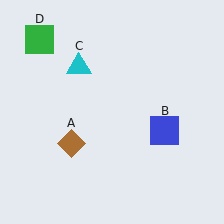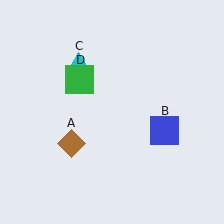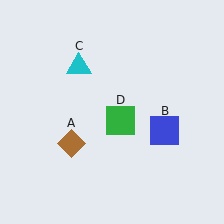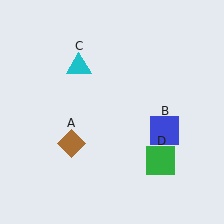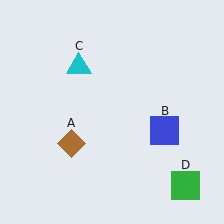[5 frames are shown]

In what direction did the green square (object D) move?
The green square (object D) moved down and to the right.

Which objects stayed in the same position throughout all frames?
Brown diamond (object A) and blue square (object B) and cyan triangle (object C) remained stationary.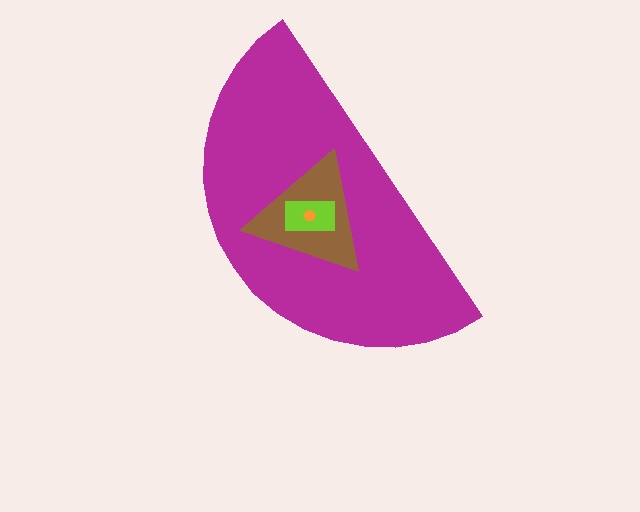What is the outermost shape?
The magenta semicircle.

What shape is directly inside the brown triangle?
The lime rectangle.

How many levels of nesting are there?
4.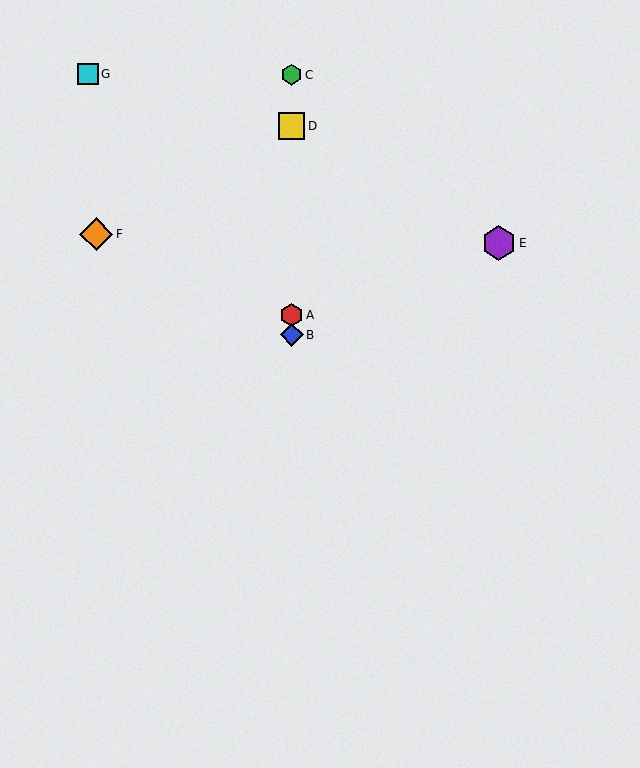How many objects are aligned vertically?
4 objects (A, B, C, D) are aligned vertically.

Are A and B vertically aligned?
Yes, both are at x≈292.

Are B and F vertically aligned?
No, B is at x≈292 and F is at x≈96.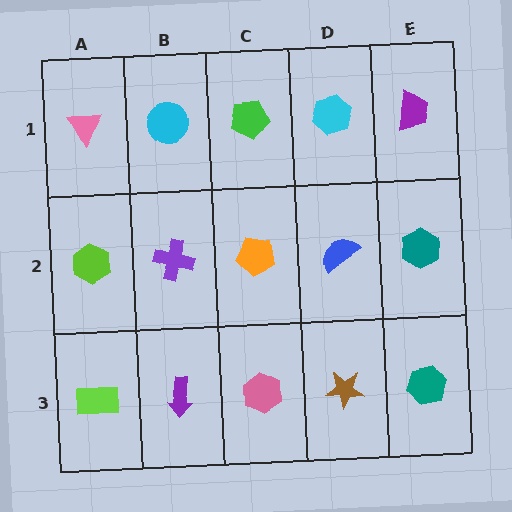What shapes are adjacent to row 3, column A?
A lime hexagon (row 2, column A), a purple arrow (row 3, column B).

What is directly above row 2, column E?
A purple trapezoid.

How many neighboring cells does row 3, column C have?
3.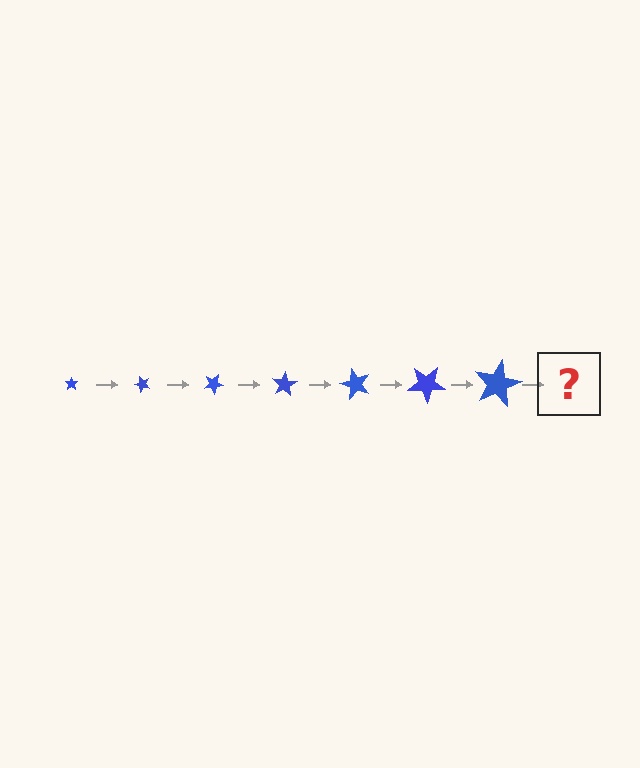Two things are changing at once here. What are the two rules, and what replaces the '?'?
The two rules are that the star grows larger each step and it rotates 50 degrees each step. The '?' should be a star, larger than the previous one and rotated 350 degrees from the start.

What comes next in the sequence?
The next element should be a star, larger than the previous one and rotated 350 degrees from the start.